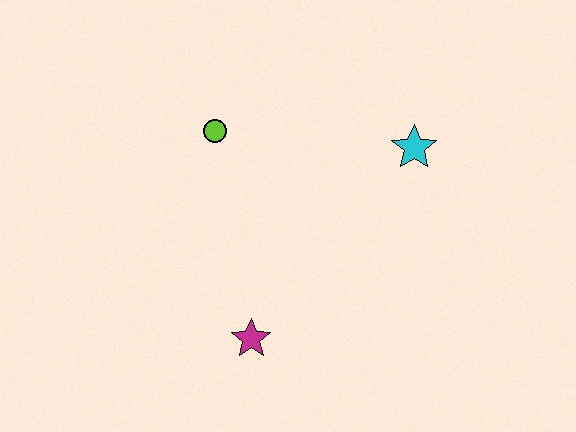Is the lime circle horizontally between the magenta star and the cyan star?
No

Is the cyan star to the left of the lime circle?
No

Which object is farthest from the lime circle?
The magenta star is farthest from the lime circle.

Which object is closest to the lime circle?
The cyan star is closest to the lime circle.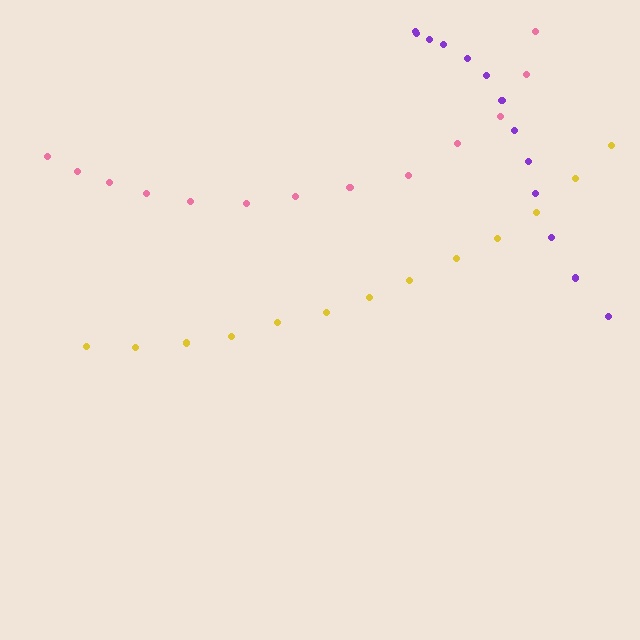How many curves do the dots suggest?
There are 3 distinct paths.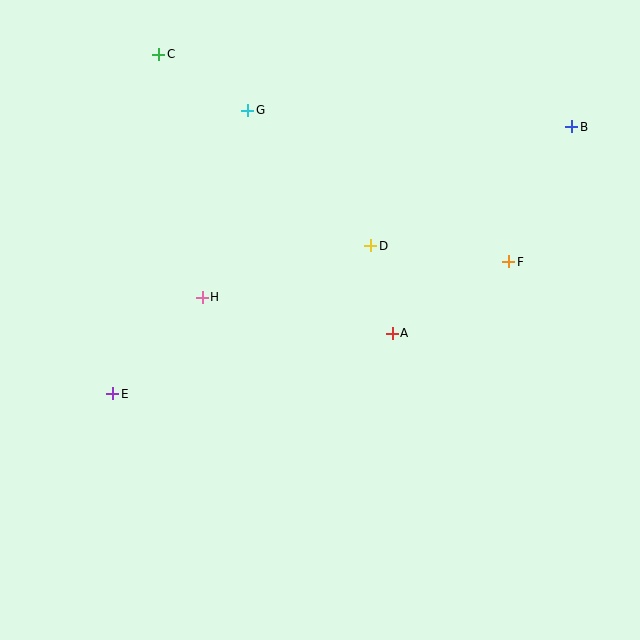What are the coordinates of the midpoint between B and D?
The midpoint between B and D is at (471, 186).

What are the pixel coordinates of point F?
Point F is at (509, 262).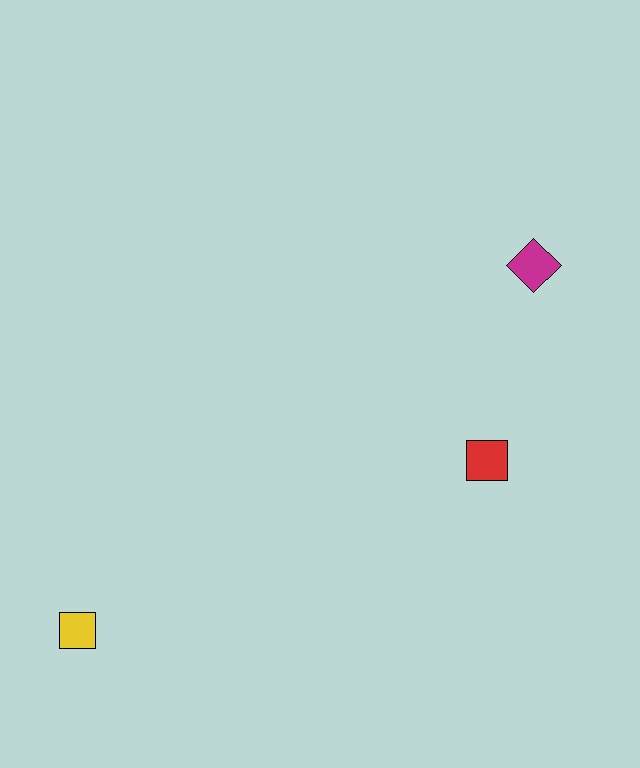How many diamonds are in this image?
There is 1 diamond.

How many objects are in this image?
There are 3 objects.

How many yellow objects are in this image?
There is 1 yellow object.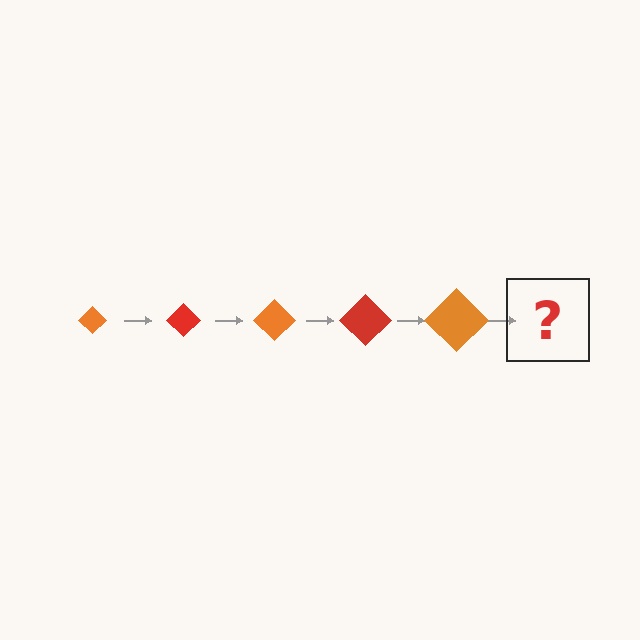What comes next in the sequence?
The next element should be a red diamond, larger than the previous one.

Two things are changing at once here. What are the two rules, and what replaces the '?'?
The two rules are that the diamond grows larger each step and the color cycles through orange and red. The '?' should be a red diamond, larger than the previous one.